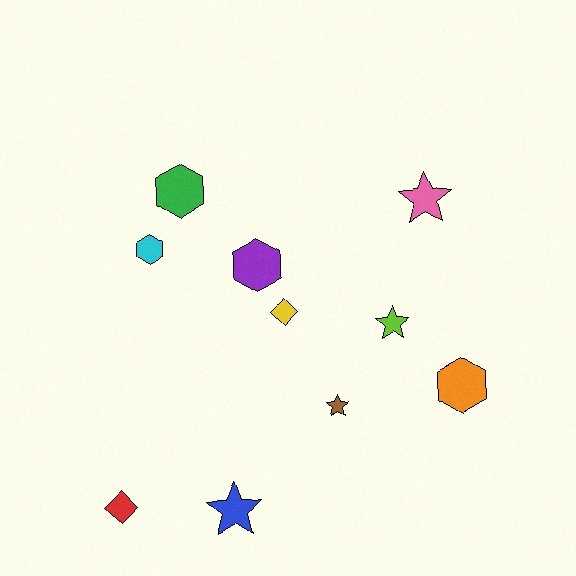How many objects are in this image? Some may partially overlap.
There are 10 objects.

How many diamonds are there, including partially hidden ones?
There are 2 diamonds.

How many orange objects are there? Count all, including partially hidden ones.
There is 1 orange object.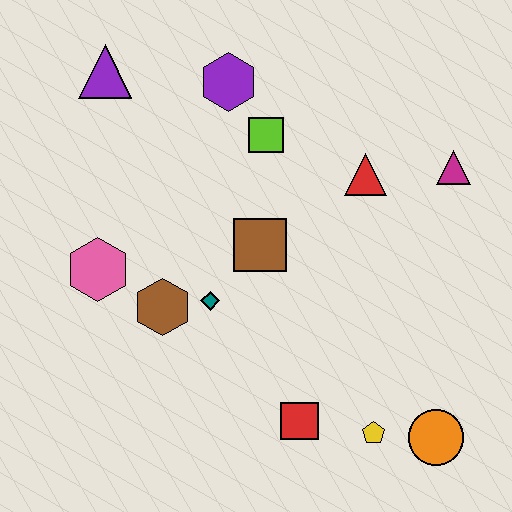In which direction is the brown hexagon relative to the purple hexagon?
The brown hexagon is below the purple hexagon.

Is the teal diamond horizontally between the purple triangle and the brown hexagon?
No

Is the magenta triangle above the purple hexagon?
No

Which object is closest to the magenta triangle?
The red triangle is closest to the magenta triangle.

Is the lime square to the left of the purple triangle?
No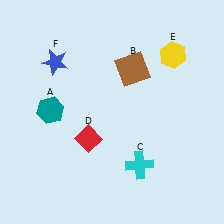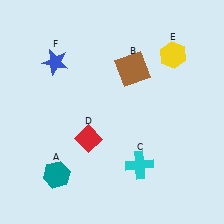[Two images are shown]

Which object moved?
The teal hexagon (A) moved down.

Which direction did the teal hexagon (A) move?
The teal hexagon (A) moved down.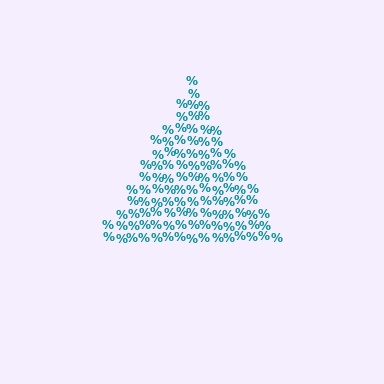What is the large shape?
The large shape is a triangle.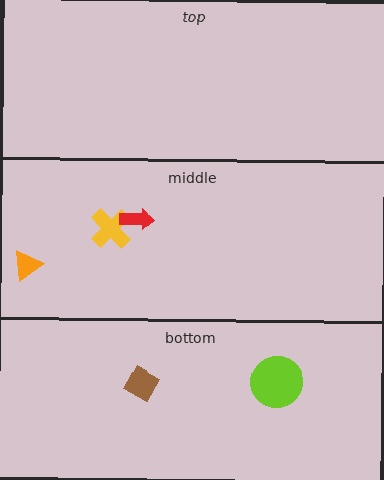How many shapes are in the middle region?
3.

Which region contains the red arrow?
The middle region.